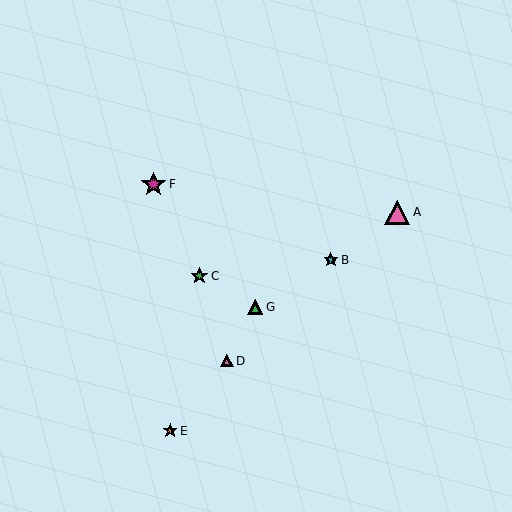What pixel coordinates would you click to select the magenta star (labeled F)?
Click at (154, 184) to select the magenta star F.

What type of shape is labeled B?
Shape B is a cyan star.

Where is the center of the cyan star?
The center of the cyan star is at (331, 260).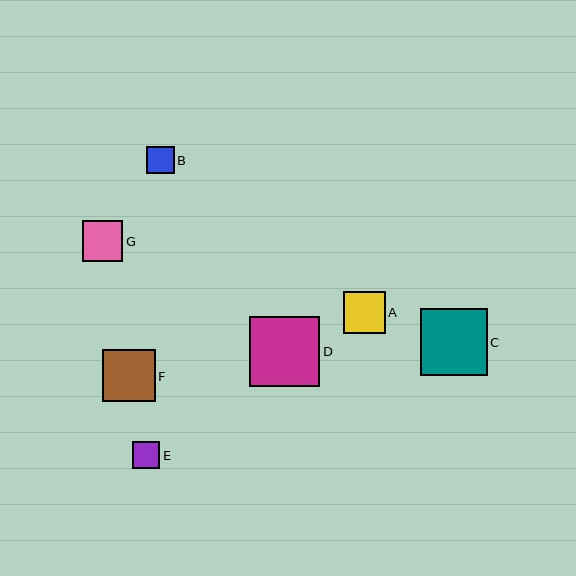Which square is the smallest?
Square E is the smallest with a size of approximately 27 pixels.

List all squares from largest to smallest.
From largest to smallest: D, C, F, A, G, B, E.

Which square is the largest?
Square D is the largest with a size of approximately 70 pixels.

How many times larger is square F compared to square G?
Square F is approximately 1.3 times the size of square G.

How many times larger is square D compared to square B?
Square D is approximately 2.5 times the size of square B.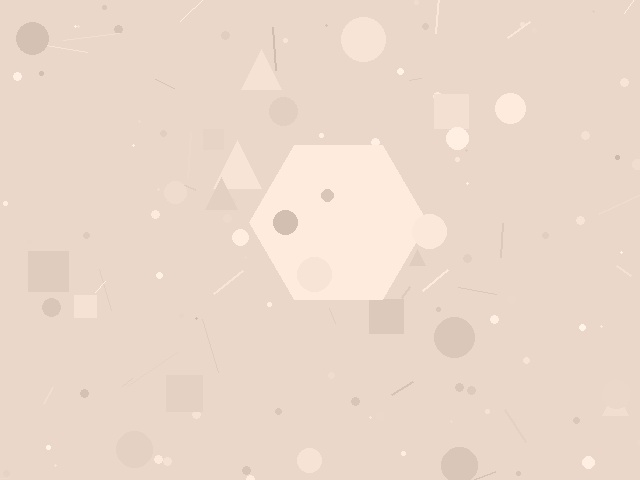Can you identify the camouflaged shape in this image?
The camouflaged shape is a hexagon.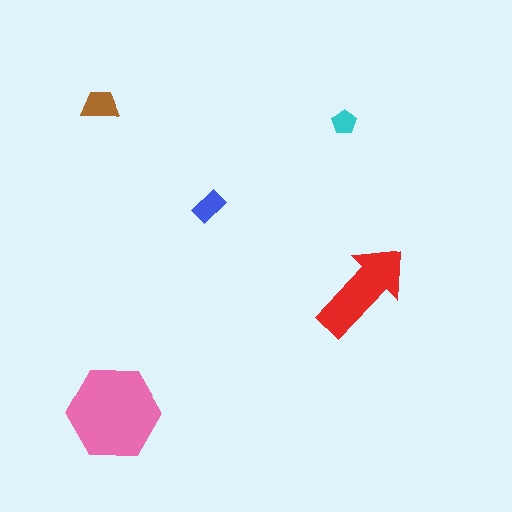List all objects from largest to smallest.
The pink hexagon, the red arrow, the brown trapezoid, the blue rectangle, the cyan pentagon.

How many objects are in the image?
There are 5 objects in the image.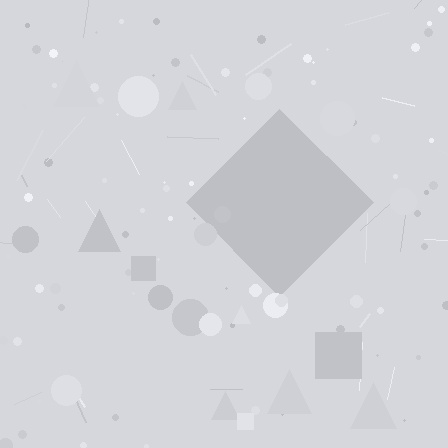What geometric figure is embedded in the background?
A diamond is embedded in the background.